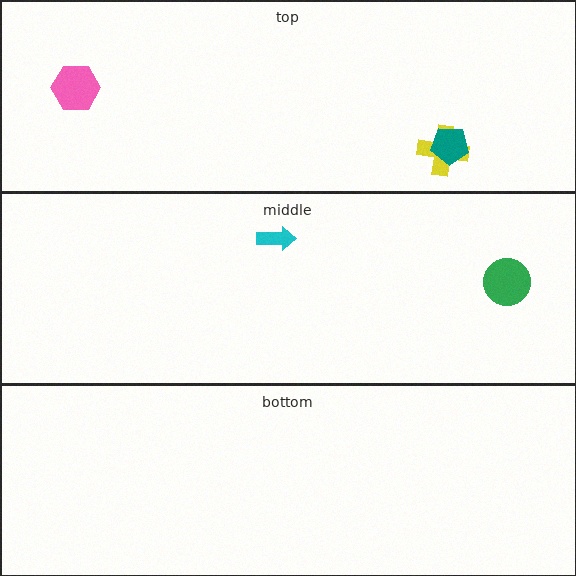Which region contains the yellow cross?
The top region.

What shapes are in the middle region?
The green circle, the cyan arrow.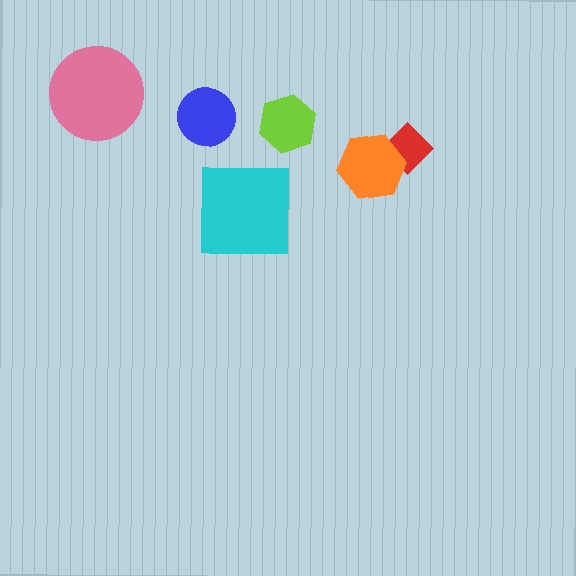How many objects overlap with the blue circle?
0 objects overlap with the blue circle.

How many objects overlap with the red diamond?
1 object overlaps with the red diamond.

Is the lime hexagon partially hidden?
No, no other shape covers it.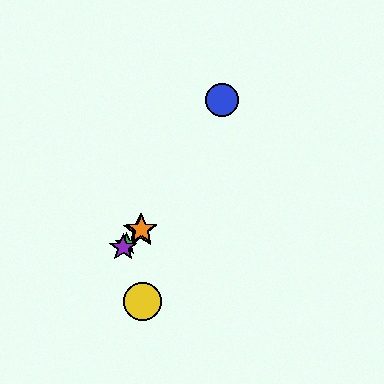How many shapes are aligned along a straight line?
4 shapes (the red star, the green star, the purple star, the orange star) are aligned along a straight line.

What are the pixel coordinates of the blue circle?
The blue circle is at (222, 100).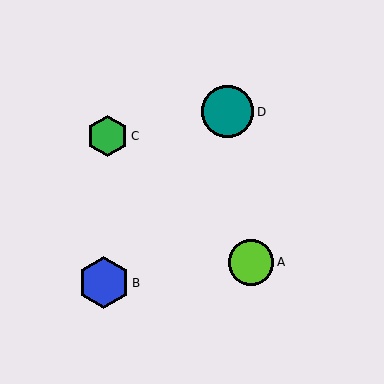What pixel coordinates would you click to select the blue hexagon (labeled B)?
Click at (104, 283) to select the blue hexagon B.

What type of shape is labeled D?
Shape D is a teal circle.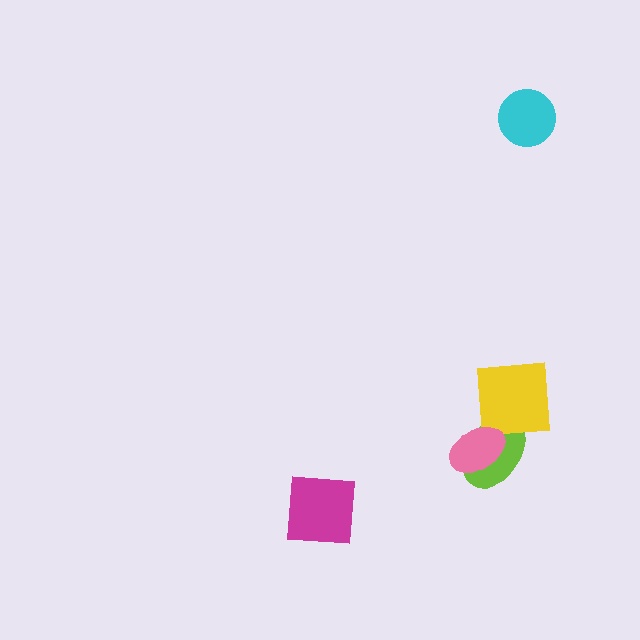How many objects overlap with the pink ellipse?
2 objects overlap with the pink ellipse.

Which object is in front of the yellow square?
The pink ellipse is in front of the yellow square.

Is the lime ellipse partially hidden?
Yes, it is partially covered by another shape.